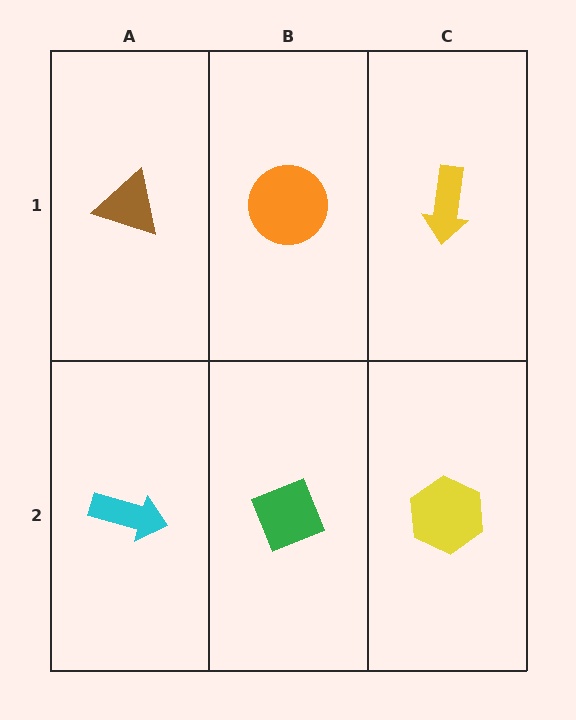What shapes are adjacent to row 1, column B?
A green diamond (row 2, column B), a brown triangle (row 1, column A), a yellow arrow (row 1, column C).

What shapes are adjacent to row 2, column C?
A yellow arrow (row 1, column C), a green diamond (row 2, column B).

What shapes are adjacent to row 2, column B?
An orange circle (row 1, column B), a cyan arrow (row 2, column A), a yellow hexagon (row 2, column C).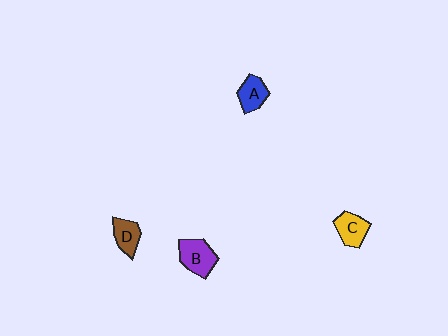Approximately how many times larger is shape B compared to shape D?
Approximately 1.4 times.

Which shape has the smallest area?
Shape D (brown).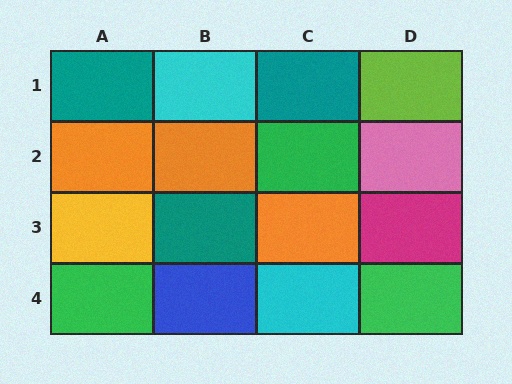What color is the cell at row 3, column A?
Yellow.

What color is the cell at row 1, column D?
Lime.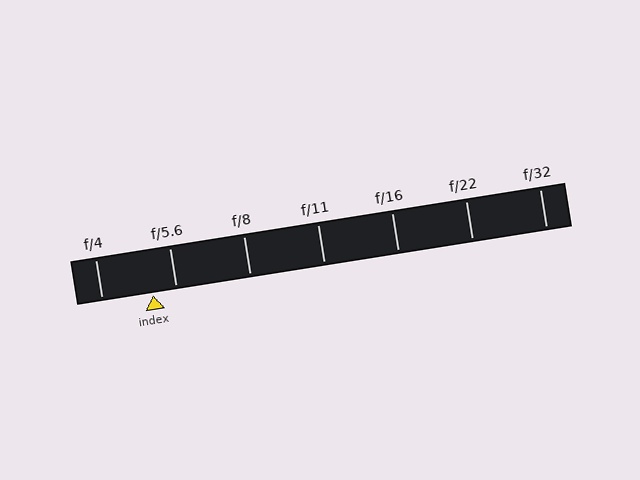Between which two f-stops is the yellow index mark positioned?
The index mark is between f/4 and f/5.6.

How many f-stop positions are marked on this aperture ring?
There are 7 f-stop positions marked.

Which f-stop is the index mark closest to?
The index mark is closest to f/5.6.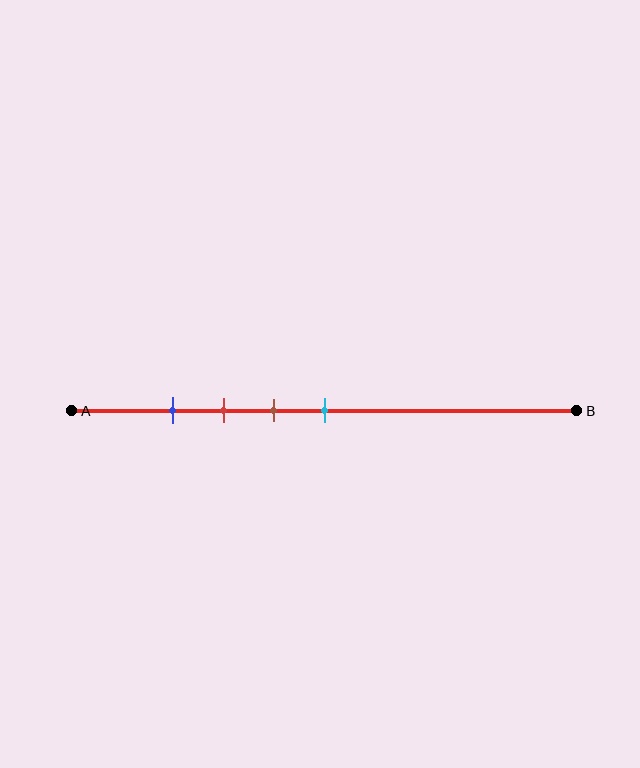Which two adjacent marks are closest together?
The blue and red marks are the closest adjacent pair.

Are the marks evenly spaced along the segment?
Yes, the marks are approximately evenly spaced.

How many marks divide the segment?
There are 4 marks dividing the segment.